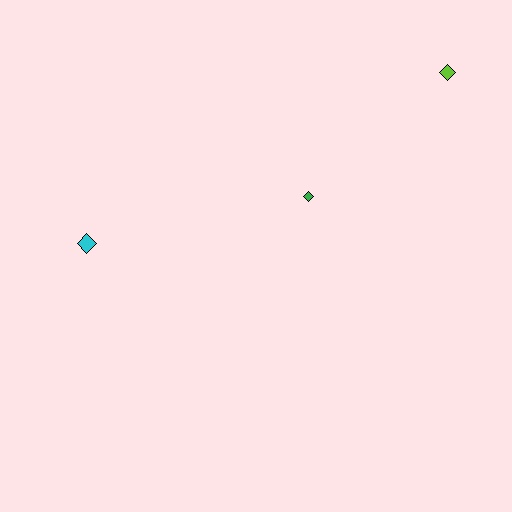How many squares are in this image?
There are no squares.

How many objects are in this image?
There are 3 objects.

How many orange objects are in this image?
There are no orange objects.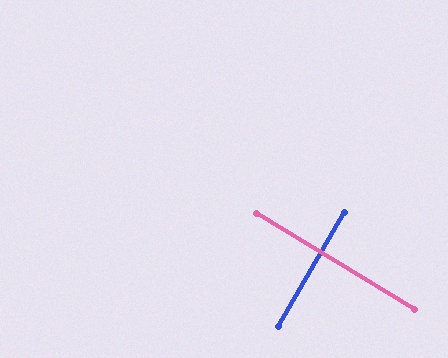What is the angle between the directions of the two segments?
Approximately 89 degrees.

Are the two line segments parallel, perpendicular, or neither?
Perpendicular — they meet at approximately 89°.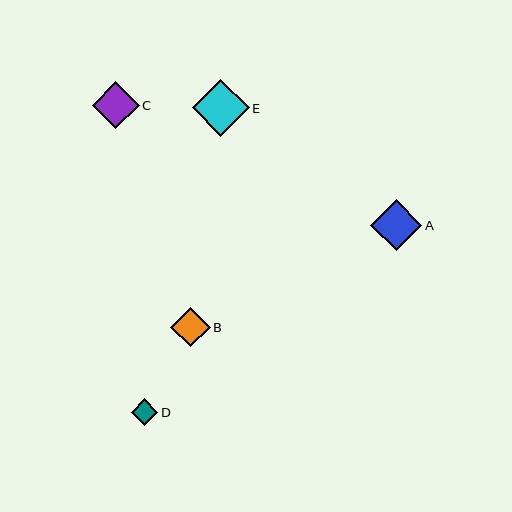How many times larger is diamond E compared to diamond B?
Diamond E is approximately 1.4 times the size of diamond B.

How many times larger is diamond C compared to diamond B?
Diamond C is approximately 1.2 times the size of diamond B.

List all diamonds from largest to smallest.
From largest to smallest: E, A, C, B, D.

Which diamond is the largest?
Diamond E is the largest with a size of approximately 57 pixels.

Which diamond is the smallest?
Diamond D is the smallest with a size of approximately 27 pixels.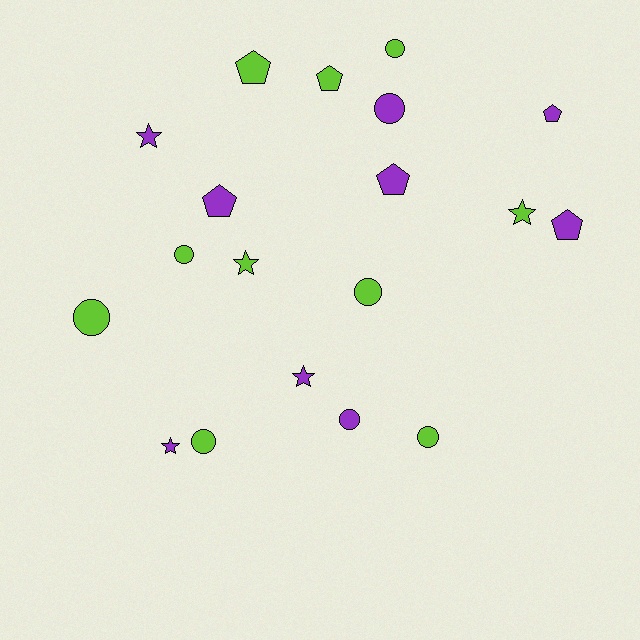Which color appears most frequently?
Lime, with 10 objects.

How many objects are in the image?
There are 19 objects.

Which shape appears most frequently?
Circle, with 8 objects.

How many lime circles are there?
There are 6 lime circles.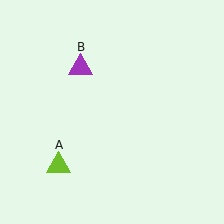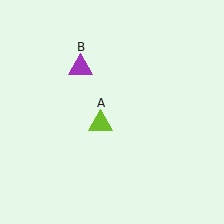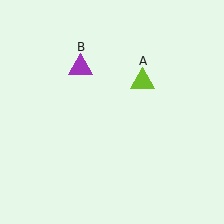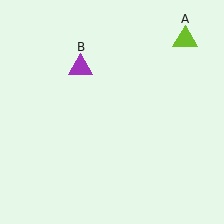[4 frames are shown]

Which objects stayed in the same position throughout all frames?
Purple triangle (object B) remained stationary.